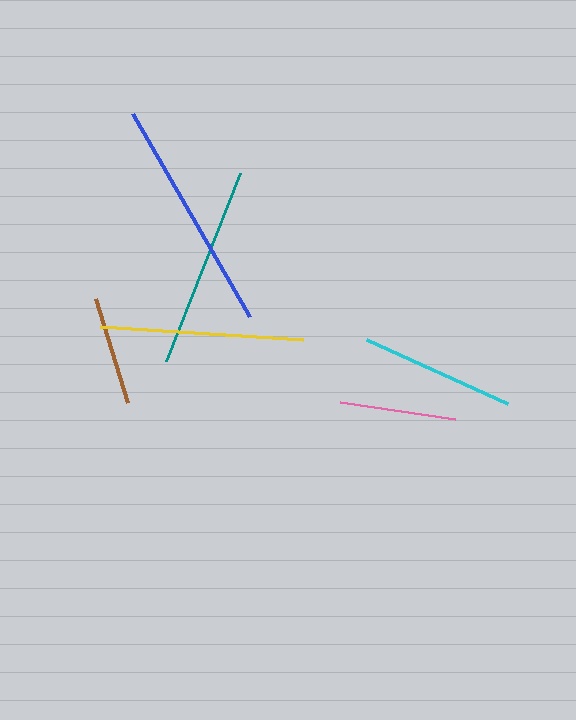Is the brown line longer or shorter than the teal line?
The teal line is longer than the brown line.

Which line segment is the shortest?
The brown line is the shortest at approximately 109 pixels.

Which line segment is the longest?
The blue line is the longest at approximately 235 pixels.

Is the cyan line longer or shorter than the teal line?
The teal line is longer than the cyan line.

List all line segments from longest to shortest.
From longest to shortest: blue, yellow, teal, cyan, pink, brown.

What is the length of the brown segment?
The brown segment is approximately 109 pixels long.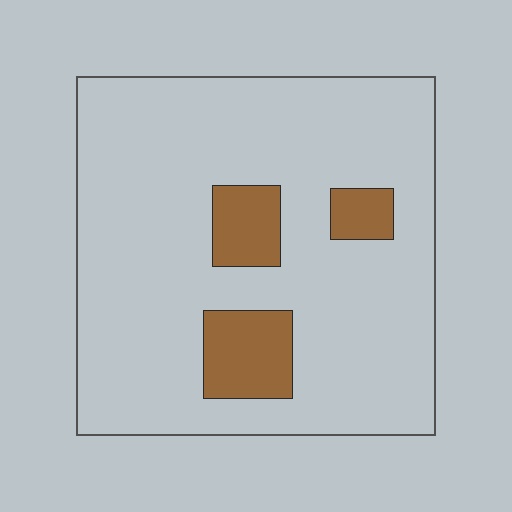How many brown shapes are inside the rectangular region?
3.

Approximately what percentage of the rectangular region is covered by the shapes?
Approximately 15%.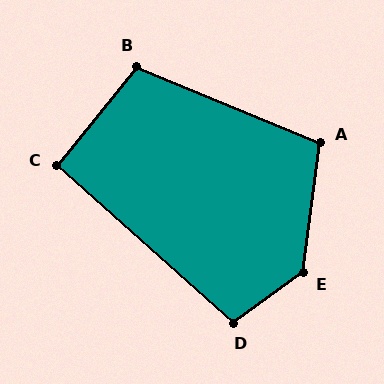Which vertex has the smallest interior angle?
C, at approximately 93 degrees.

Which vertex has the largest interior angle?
E, at approximately 133 degrees.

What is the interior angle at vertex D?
Approximately 102 degrees (obtuse).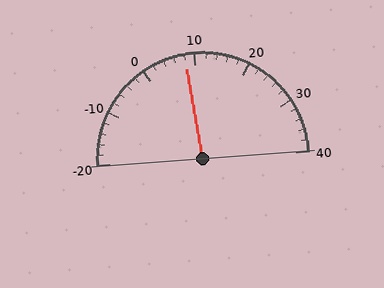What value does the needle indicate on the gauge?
The needle indicates approximately 8.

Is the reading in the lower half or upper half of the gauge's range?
The reading is in the lower half of the range (-20 to 40).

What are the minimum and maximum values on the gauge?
The gauge ranges from -20 to 40.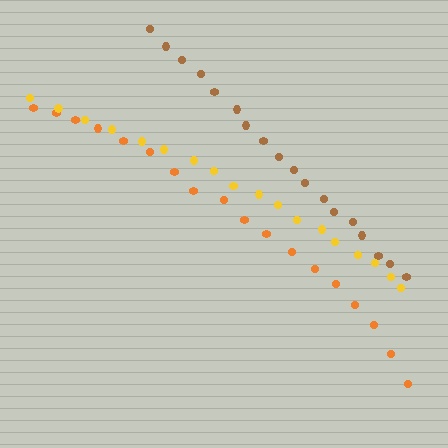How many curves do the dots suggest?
There are 3 distinct paths.